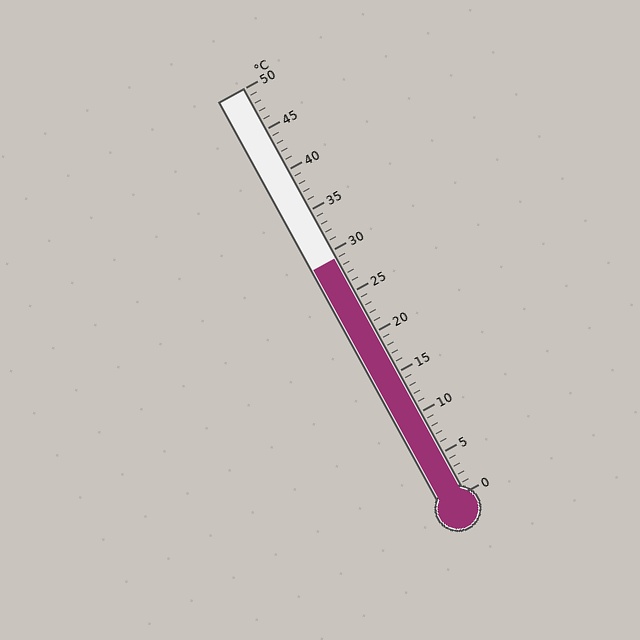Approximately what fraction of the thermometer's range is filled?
The thermometer is filled to approximately 60% of its range.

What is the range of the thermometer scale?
The thermometer scale ranges from 0°C to 50°C.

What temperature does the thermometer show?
The thermometer shows approximately 29°C.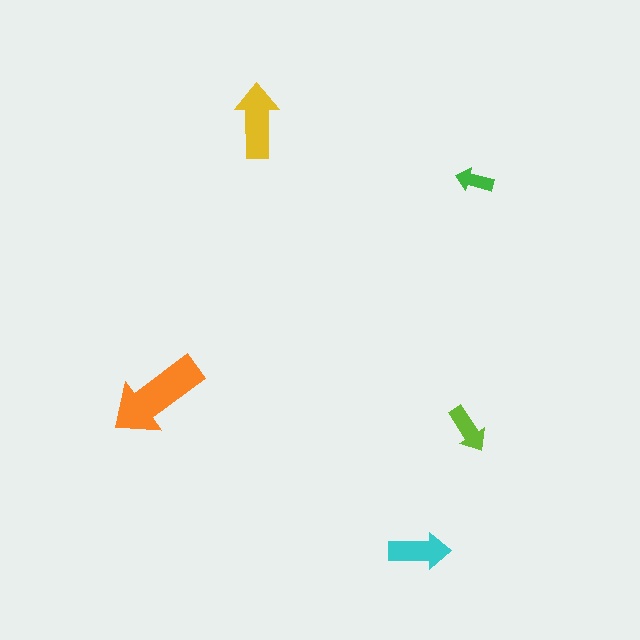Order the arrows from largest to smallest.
the orange one, the yellow one, the cyan one, the lime one, the green one.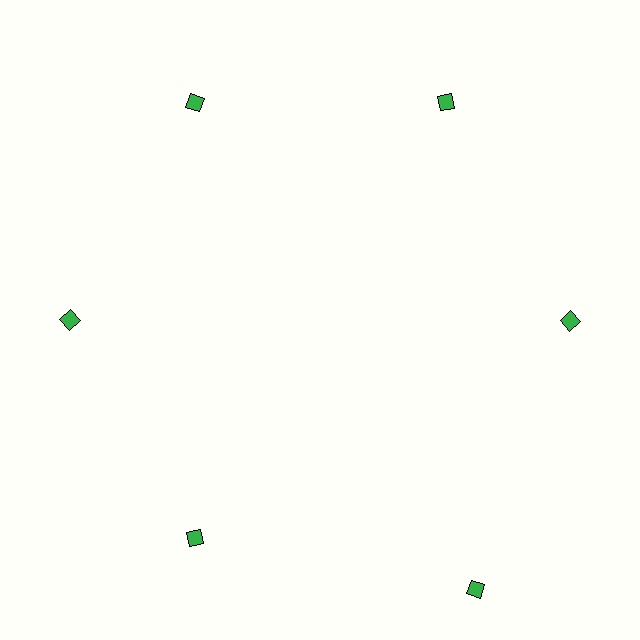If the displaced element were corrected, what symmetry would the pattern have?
It would have 6-fold rotational symmetry — the pattern would map onto itself every 60 degrees.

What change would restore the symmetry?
The symmetry would be restored by moving it inward, back onto the ring so that all 6 diamonds sit at equal angles and equal distance from the center.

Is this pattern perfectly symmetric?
No. The 6 green diamonds are arranged in a ring, but one element near the 5 o'clock position is pushed outward from the center, breaking the 6-fold rotational symmetry.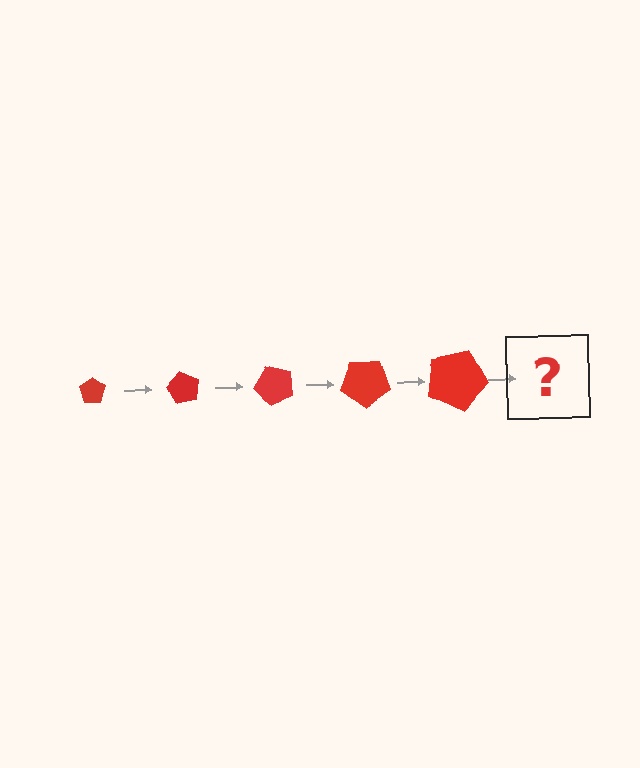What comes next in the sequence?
The next element should be a pentagon, larger than the previous one and rotated 300 degrees from the start.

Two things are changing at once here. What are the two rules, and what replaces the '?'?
The two rules are that the pentagon grows larger each step and it rotates 60 degrees each step. The '?' should be a pentagon, larger than the previous one and rotated 300 degrees from the start.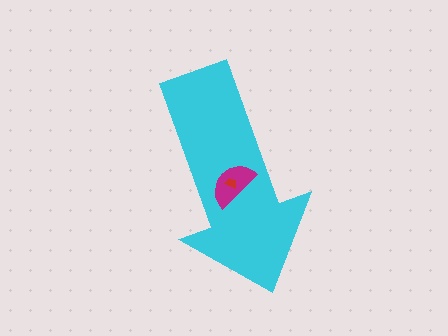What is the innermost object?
The red trapezoid.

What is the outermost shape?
The cyan arrow.